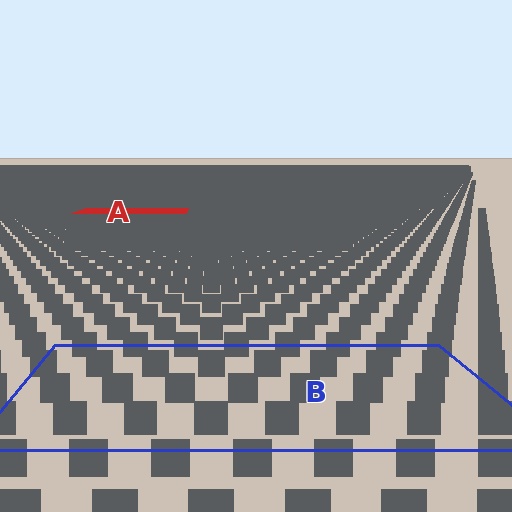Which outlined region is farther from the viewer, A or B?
Region A is farther from the viewer — the texture elements inside it appear smaller and more densely packed.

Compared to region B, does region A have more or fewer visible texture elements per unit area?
Region A has more texture elements per unit area — they are packed more densely because it is farther away.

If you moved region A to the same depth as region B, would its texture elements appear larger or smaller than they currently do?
They would appear larger. At a closer depth, the same texture elements are projected at a bigger on-screen size.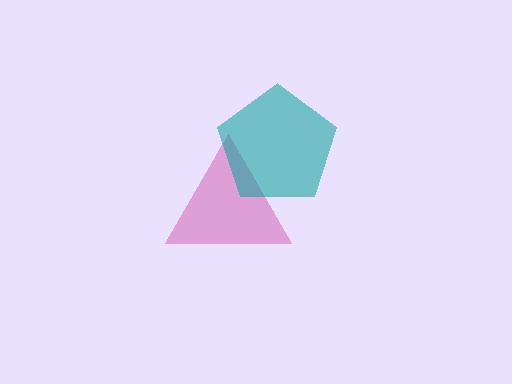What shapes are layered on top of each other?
The layered shapes are: a magenta triangle, a teal pentagon.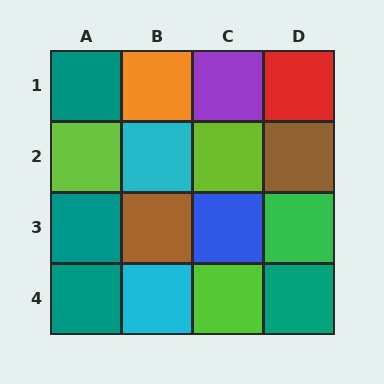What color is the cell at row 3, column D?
Green.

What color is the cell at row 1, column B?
Orange.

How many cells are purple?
1 cell is purple.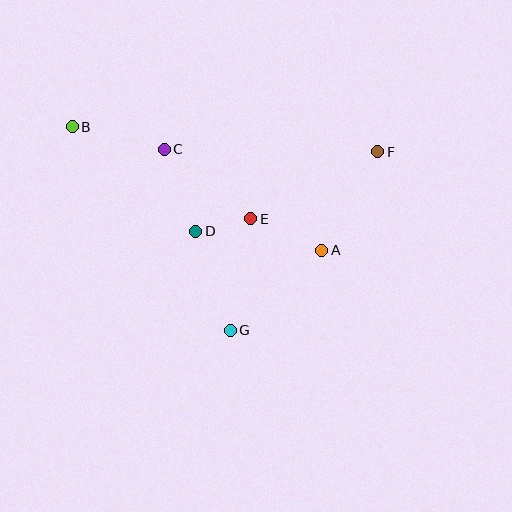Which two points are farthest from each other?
Points B and F are farthest from each other.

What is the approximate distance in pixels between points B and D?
The distance between B and D is approximately 162 pixels.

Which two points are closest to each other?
Points D and E are closest to each other.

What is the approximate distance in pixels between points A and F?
The distance between A and F is approximately 114 pixels.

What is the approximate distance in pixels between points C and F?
The distance between C and F is approximately 214 pixels.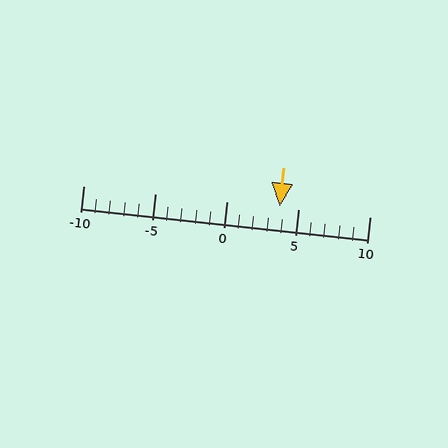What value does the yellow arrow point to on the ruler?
The yellow arrow points to approximately 4.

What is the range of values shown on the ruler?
The ruler shows values from -10 to 10.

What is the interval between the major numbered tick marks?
The major tick marks are spaced 5 units apart.